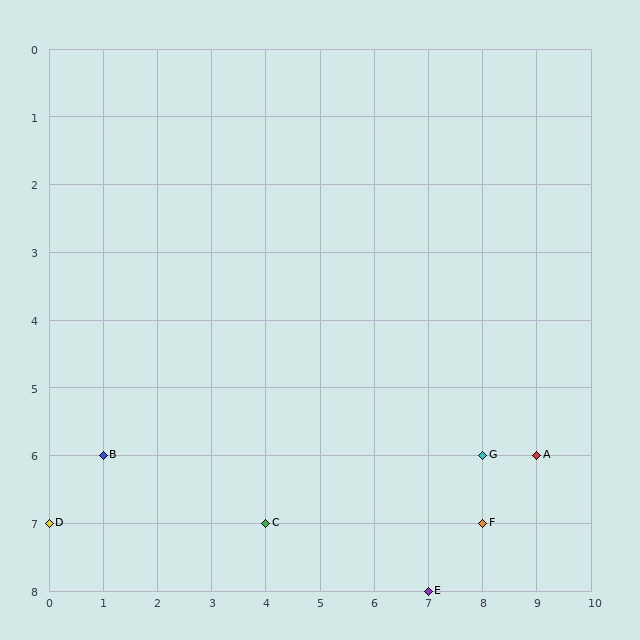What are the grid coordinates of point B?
Point B is at grid coordinates (1, 6).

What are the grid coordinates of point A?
Point A is at grid coordinates (9, 6).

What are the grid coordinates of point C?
Point C is at grid coordinates (4, 7).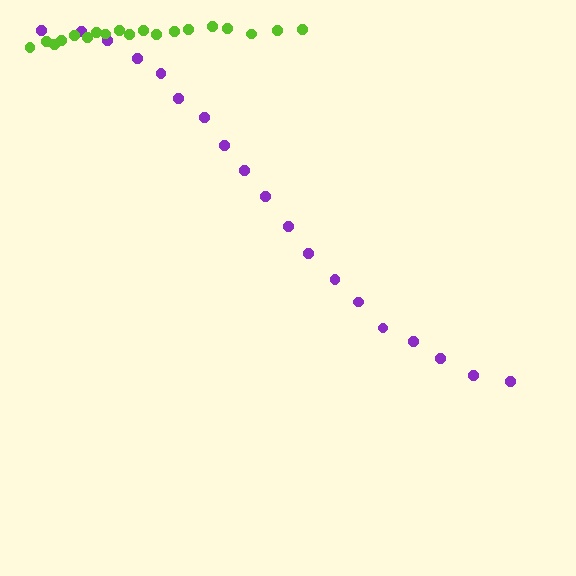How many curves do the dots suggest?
There are 2 distinct paths.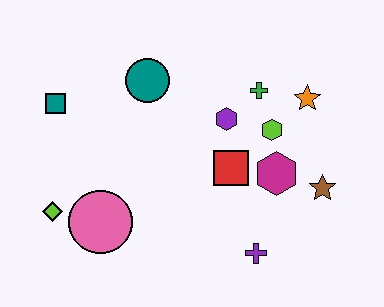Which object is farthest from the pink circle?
The orange star is farthest from the pink circle.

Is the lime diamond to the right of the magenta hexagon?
No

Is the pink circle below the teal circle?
Yes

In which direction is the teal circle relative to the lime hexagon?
The teal circle is to the left of the lime hexagon.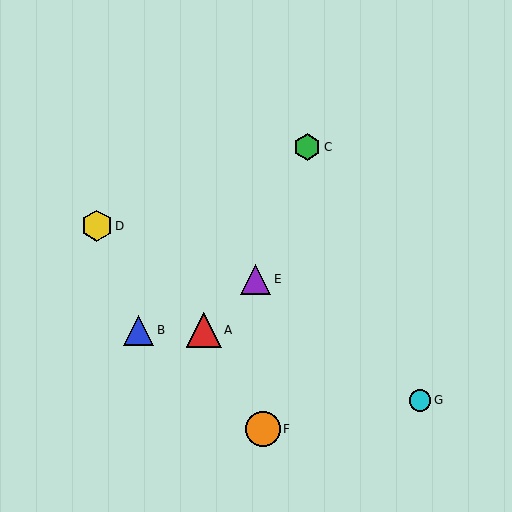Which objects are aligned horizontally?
Objects A, B are aligned horizontally.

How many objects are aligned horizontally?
2 objects (A, B) are aligned horizontally.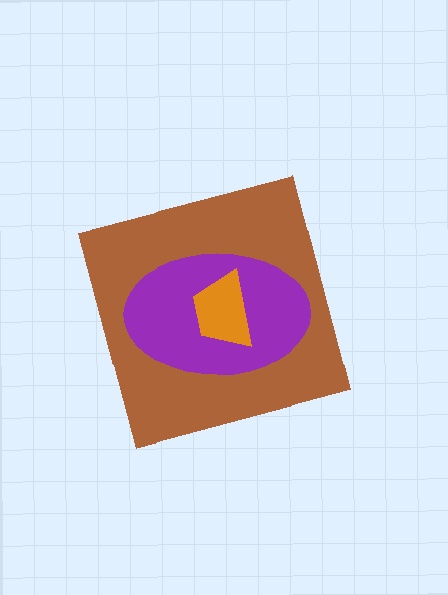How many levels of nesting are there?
3.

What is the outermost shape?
The brown square.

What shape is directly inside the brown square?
The purple ellipse.